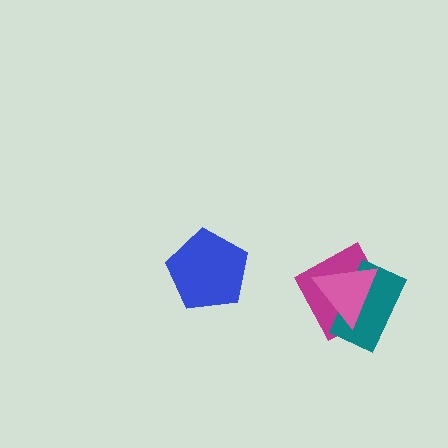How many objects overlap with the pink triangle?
2 objects overlap with the pink triangle.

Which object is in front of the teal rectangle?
The pink triangle is in front of the teal rectangle.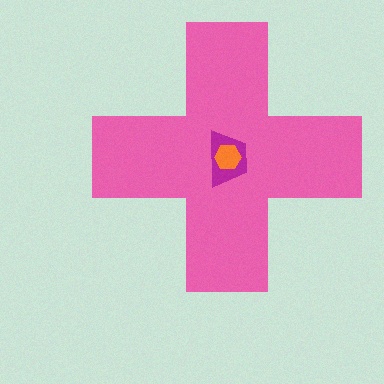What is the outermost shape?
The pink cross.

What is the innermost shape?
The orange hexagon.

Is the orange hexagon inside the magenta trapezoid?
Yes.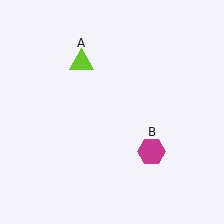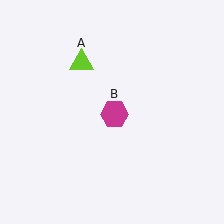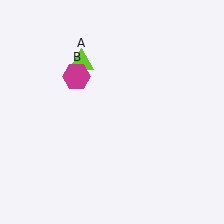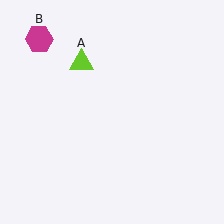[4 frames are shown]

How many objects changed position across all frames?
1 object changed position: magenta hexagon (object B).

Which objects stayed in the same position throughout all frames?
Lime triangle (object A) remained stationary.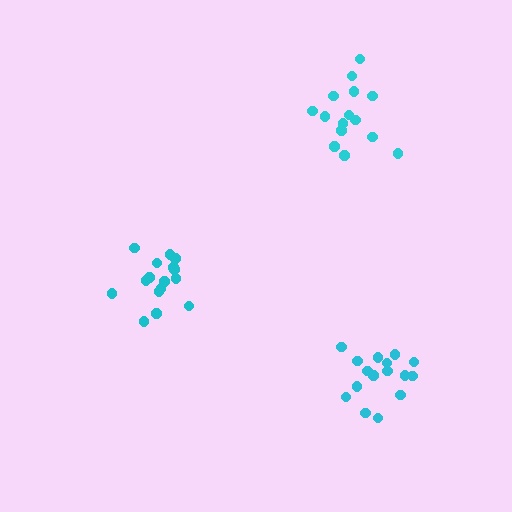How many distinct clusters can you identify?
There are 3 distinct clusters.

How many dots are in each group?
Group 1: 16 dots, Group 2: 16 dots, Group 3: 16 dots (48 total).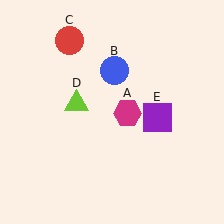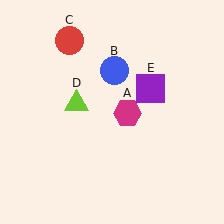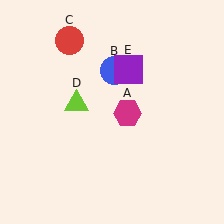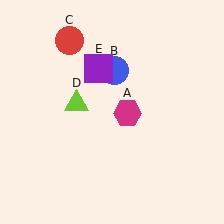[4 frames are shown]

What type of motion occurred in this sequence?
The purple square (object E) rotated counterclockwise around the center of the scene.